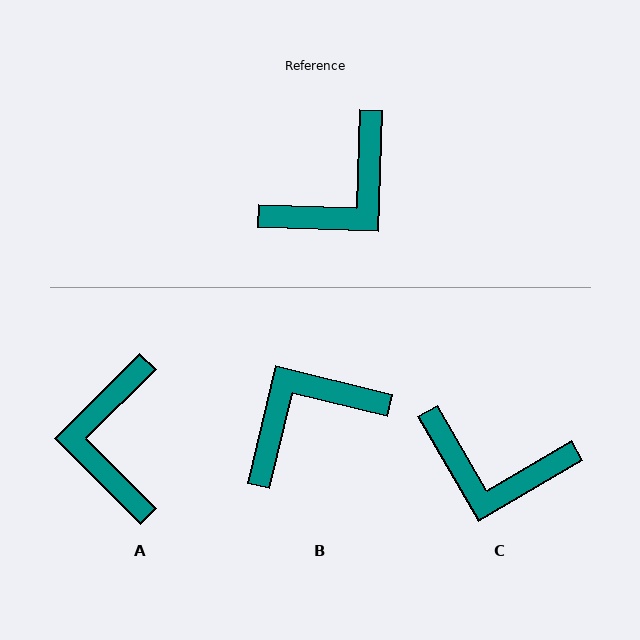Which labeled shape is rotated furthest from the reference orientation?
B, about 169 degrees away.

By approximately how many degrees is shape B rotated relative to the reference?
Approximately 169 degrees counter-clockwise.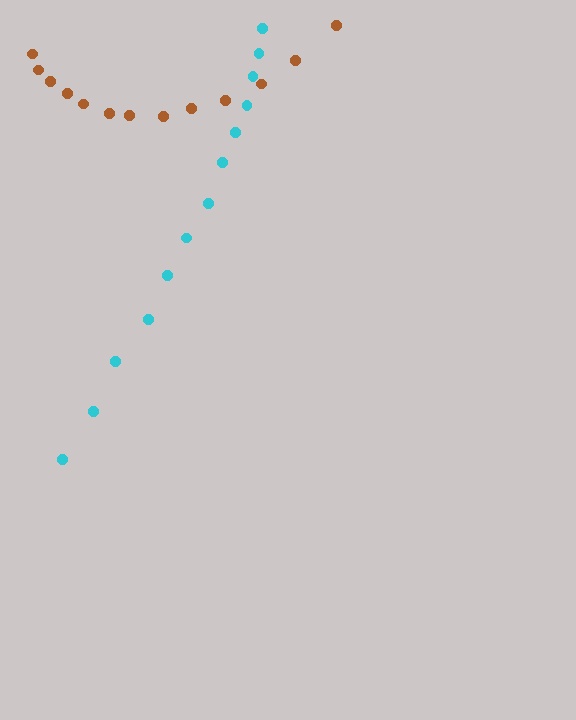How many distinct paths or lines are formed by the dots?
There are 2 distinct paths.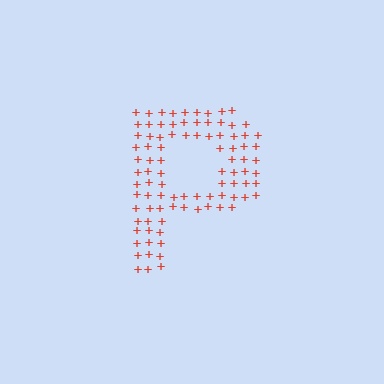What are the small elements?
The small elements are plus signs.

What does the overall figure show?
The overall figure shows the letter P.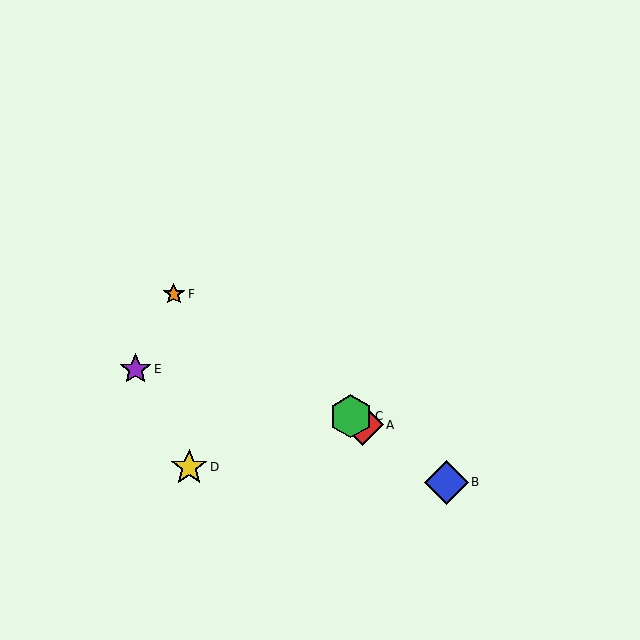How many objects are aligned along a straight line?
4 objects (A, B, C, F) are aligned along a straight line.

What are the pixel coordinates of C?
Object C is at (351, 416).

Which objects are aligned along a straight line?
Objects A, B, C, F are aligned along a straight line.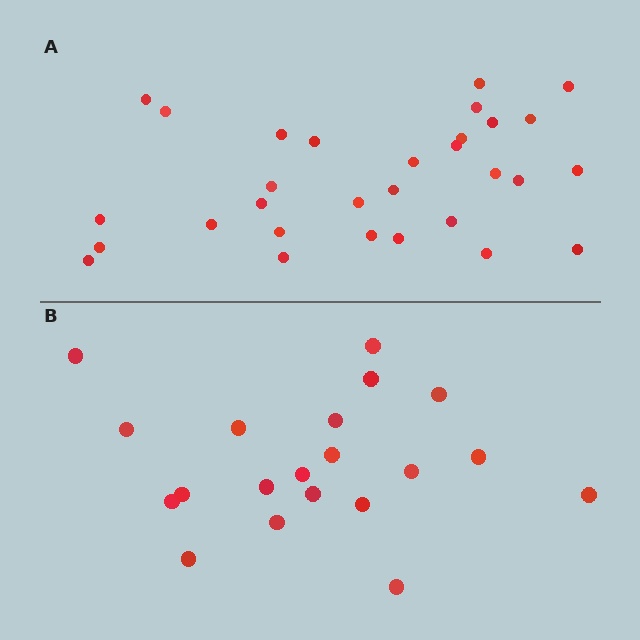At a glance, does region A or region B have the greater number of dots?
Region A (the top region) has more dots.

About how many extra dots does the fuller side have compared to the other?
Region A has roughly 10 or so more dots than region B.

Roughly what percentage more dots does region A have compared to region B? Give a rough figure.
About 50% more.